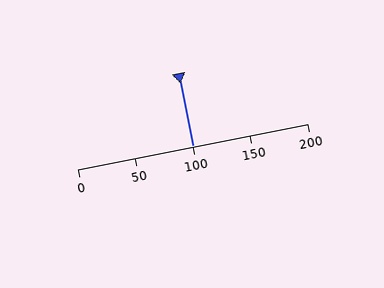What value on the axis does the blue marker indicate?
The marker indicates approximately 100.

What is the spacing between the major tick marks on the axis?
The major ticks are spaced 50 apart.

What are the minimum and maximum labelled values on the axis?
The axis runs from 0 to 200.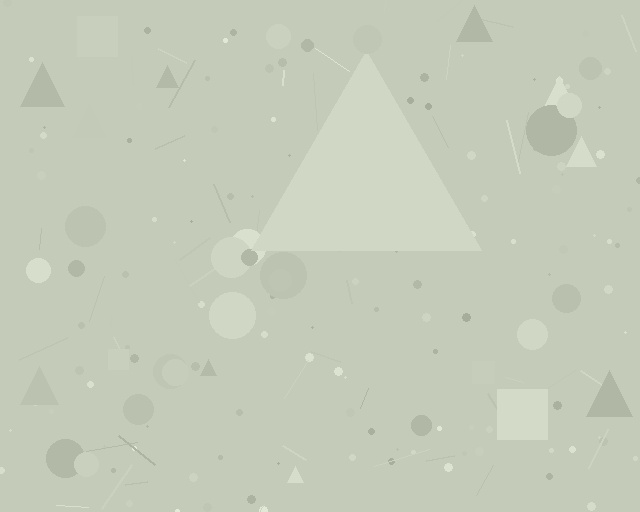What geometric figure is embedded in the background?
A triangle is embedded in the background.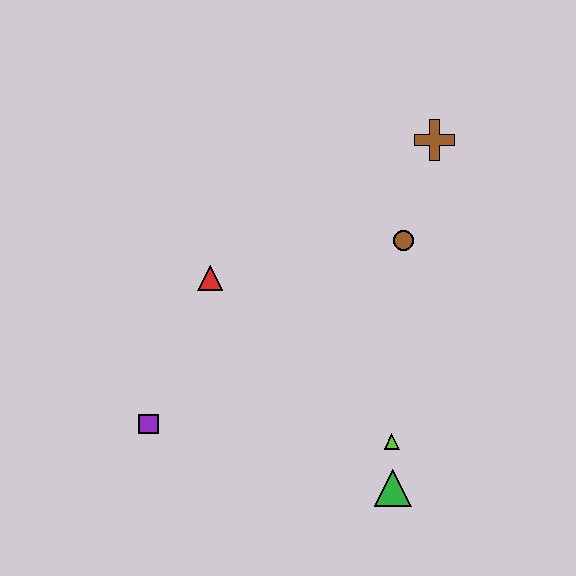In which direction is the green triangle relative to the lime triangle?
The green triangle is below the lime triangle.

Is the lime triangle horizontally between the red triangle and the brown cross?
Yes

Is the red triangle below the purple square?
No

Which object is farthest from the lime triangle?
The brown cross is farthest from the lime triangle.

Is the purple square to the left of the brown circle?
Yes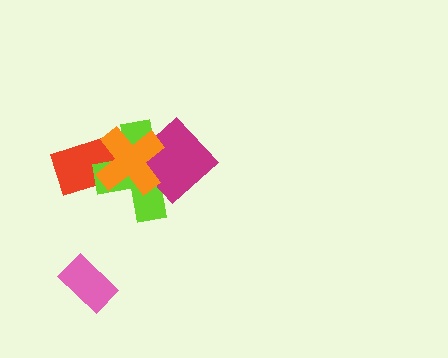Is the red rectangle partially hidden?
Yes, it is partially covered by another shape.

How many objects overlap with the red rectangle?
2 objects overlap with the red rectangle.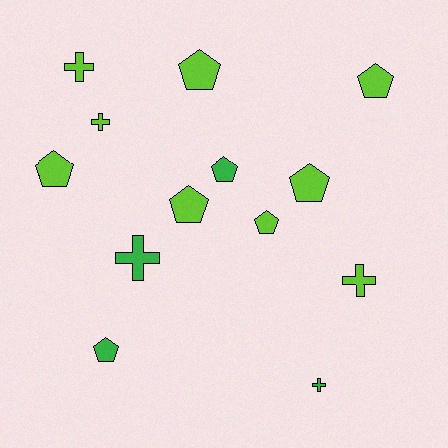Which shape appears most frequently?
Pentagon, with 8 objects.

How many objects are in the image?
There are 13 objects.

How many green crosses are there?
There are 2 green crosses.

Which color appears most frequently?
Lime, with 9 objects.